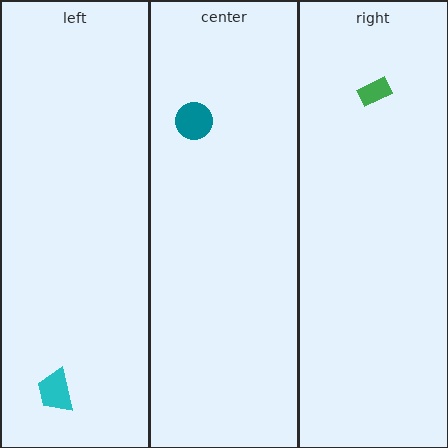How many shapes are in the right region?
1.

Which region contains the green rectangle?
The right region.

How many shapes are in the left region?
1.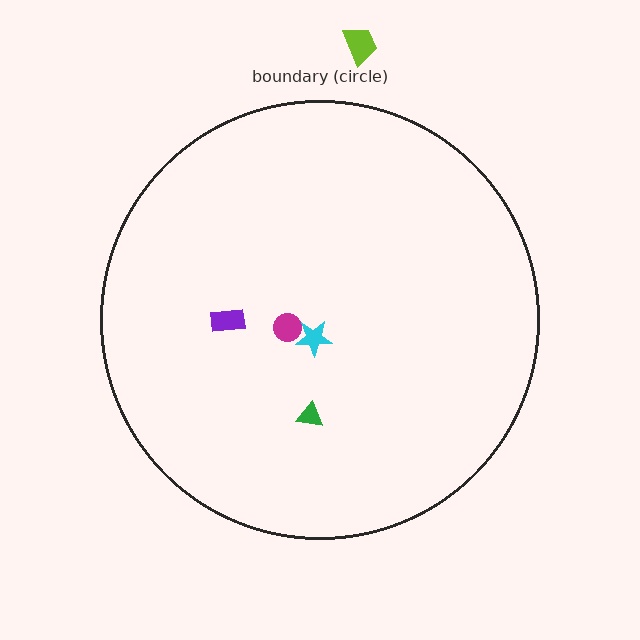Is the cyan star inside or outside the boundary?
Inside.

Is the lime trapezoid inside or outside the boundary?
Outside.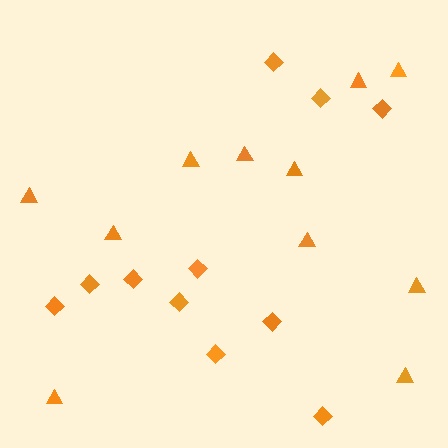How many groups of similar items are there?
There are 2 groups: one group of diamonds (11) and one group of triangles (11).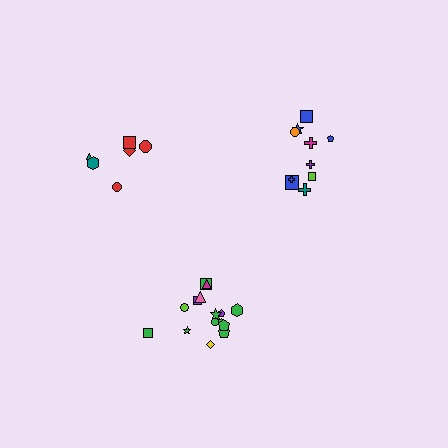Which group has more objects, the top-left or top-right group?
The top-right group.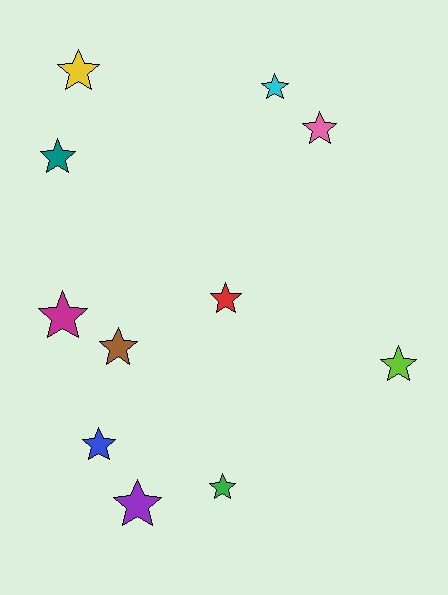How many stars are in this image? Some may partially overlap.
There are 11 stars.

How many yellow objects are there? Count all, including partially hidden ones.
There is 1 yellow object.